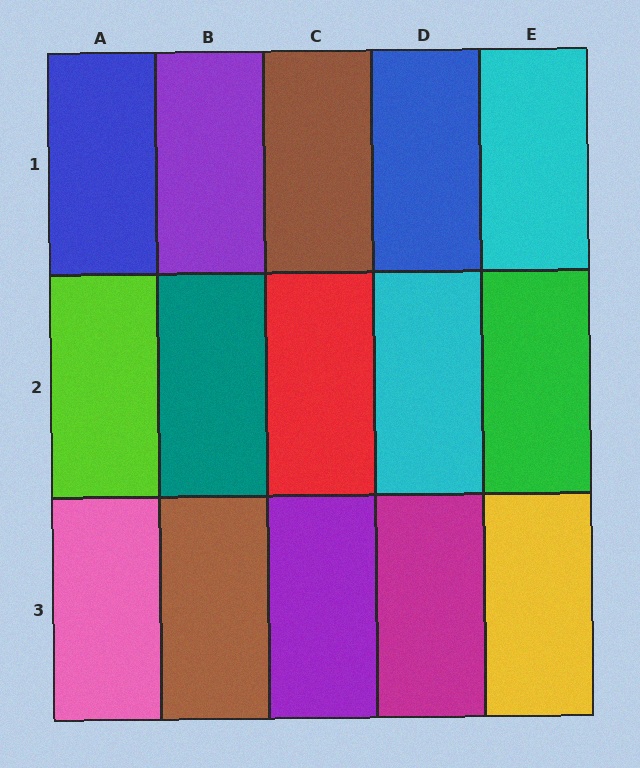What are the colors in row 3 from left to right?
Pink, brown, purple, magenta, yellow.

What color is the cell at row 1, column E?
Cyan.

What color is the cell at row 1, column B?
Purple.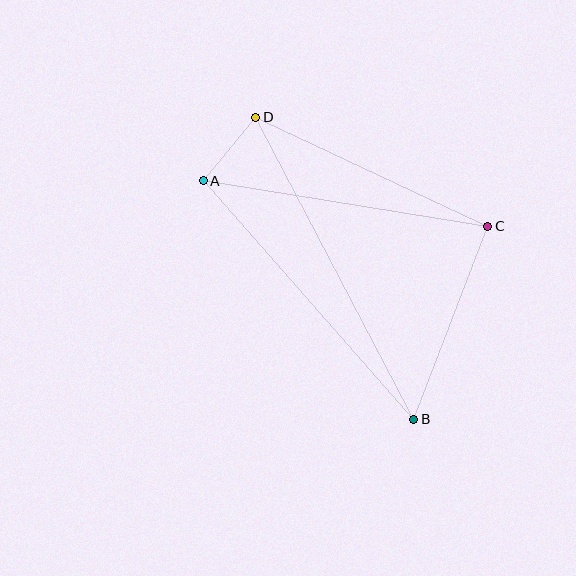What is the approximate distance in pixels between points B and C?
The distance between B and C is approximately 206 pixels.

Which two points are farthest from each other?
Points B and D are farthest from each other.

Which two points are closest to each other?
Points A and D are closest to each other.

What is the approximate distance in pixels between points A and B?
The distance between A and B is approximately 318 pixels.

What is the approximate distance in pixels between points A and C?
The distance between A and C is approximately 288 pixels.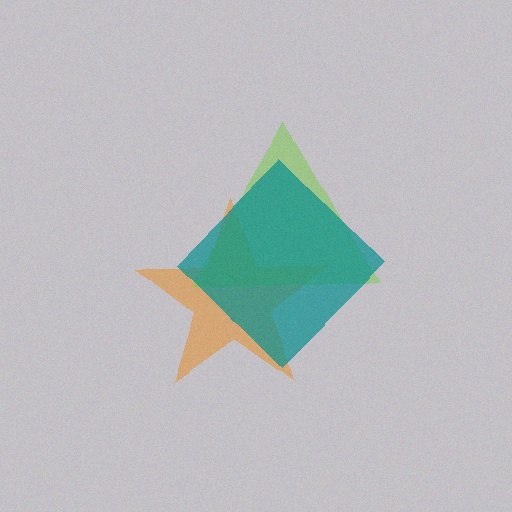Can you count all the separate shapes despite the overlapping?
Yes, there are 3 separate shapes.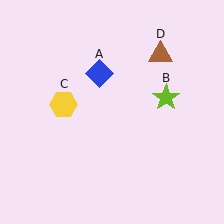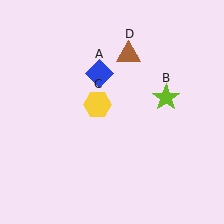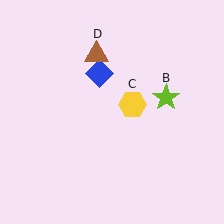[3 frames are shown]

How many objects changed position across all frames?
2 objects changed position: yellow hexagon (object C), brown triangle (object D).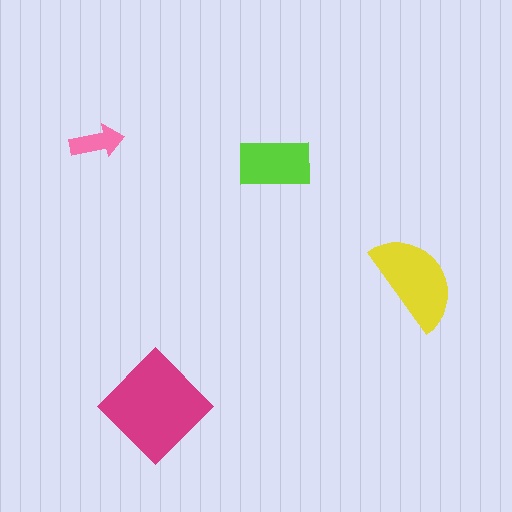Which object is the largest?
The magenta diamond.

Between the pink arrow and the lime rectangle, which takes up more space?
The lime rectangle.